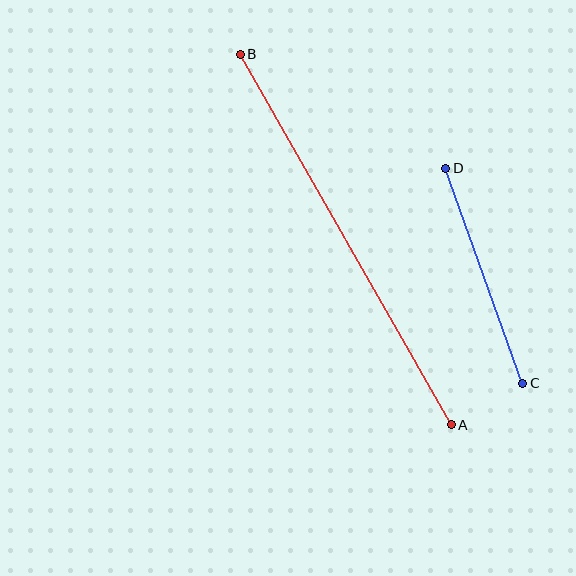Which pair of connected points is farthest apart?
Points A and B are farthest apart.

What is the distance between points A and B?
The distance is approximately 426 pixels.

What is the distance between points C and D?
The distance is approximately 229 pixels.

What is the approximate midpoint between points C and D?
The midpoint is at approximately (484, 276) pixels.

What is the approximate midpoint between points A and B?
The midpoint is at approximately (346, 239) pixels.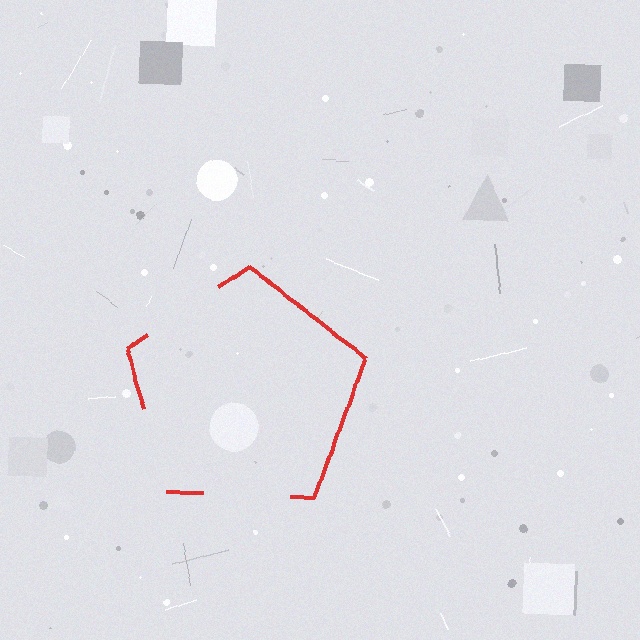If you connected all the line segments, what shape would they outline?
They would outline a pentagon.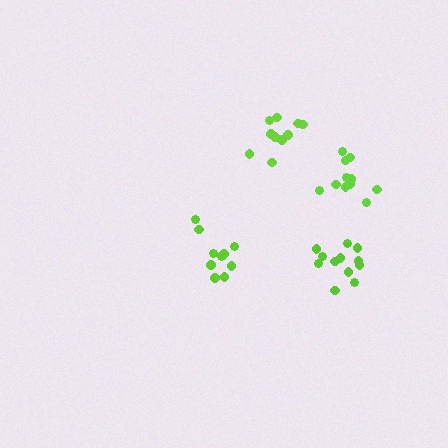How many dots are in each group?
Group 1: 10 dots, Group 2: 12 dots, Group 3: 11 dots, Group 4: 10 dots (43 total).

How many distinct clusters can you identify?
There are 4 distinct clusters.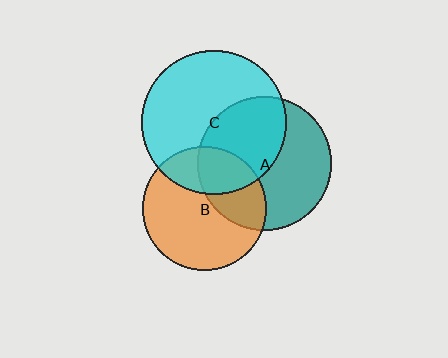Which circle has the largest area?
Circle C (cyan).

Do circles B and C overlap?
Yes.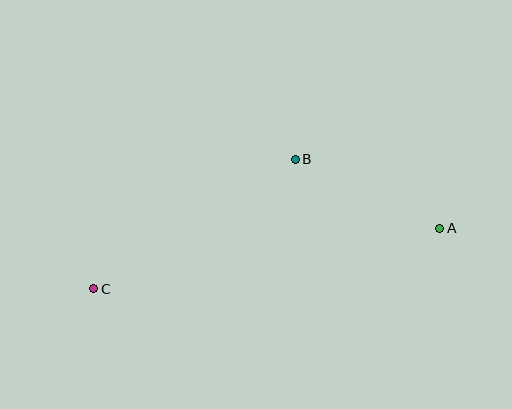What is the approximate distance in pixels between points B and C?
The distance between B and C is approximately 240 pixels.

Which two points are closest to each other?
Points A and B are closest to each other.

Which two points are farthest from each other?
Points A and C are farthest from each other.